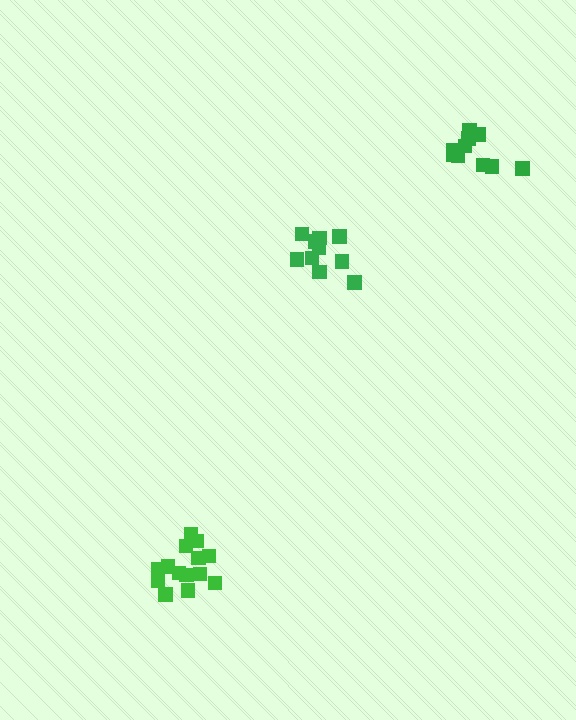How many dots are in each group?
Group 1: 10 dots, Group 2: 14 dots, Group 3: 11 dots (35 total).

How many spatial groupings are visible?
There are 3 spatial groupings.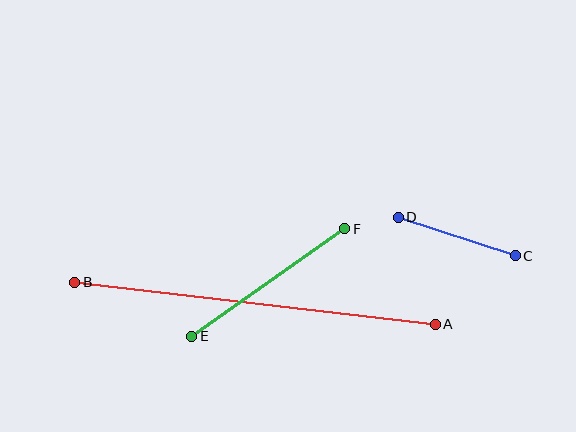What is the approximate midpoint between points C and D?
The midpoint is at approximately (457, 237) pixels.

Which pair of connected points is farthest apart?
Points A and B are farthest apart.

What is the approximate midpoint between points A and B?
The midpoint is at approximately (255, 303) pixels.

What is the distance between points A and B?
The distance is approximately 363 pixels.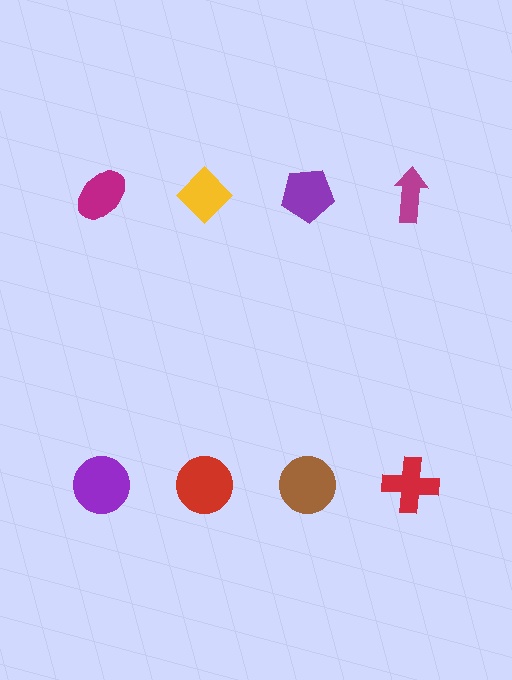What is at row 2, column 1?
A purple circle.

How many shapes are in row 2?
4 shapes.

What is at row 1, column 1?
A magenta ellipse.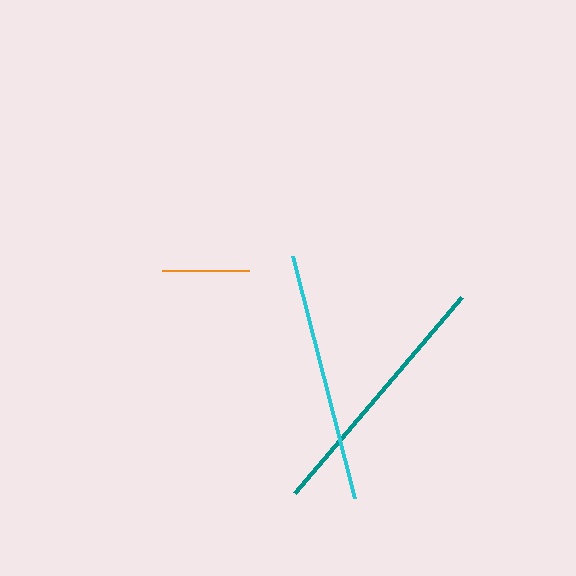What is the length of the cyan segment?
The cyan segment is approximately 249 pixels long.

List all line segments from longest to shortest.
From longest to shortest: teal, cyan, orange.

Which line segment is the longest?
The teal line is the longest at approximately 258 pixels.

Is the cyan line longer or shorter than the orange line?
The cyan line is longer than the orange line.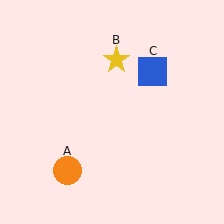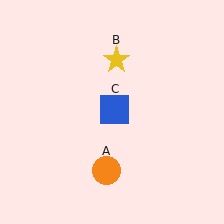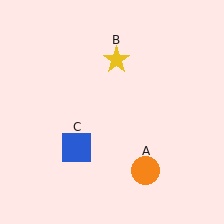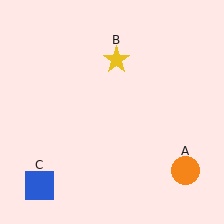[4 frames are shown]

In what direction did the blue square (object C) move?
The blue square (object C) moved down and to the left.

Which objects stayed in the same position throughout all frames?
Yellow star (object B) remained stationary.